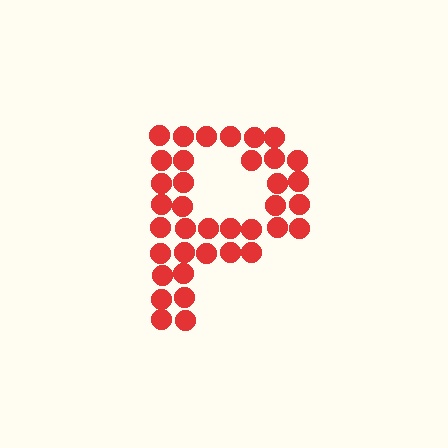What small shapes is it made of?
It is made of small circles.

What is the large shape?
The large shape is the letter P.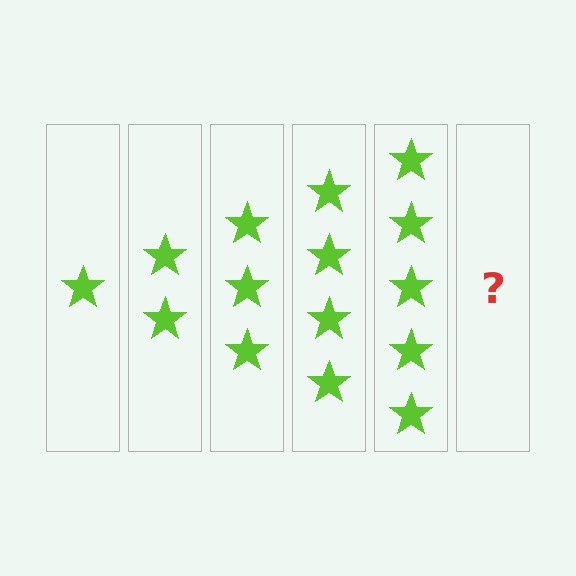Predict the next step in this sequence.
The next step is 6 stars.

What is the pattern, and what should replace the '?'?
The pattern is that each step adds one more star. The '?' should be 6 stars.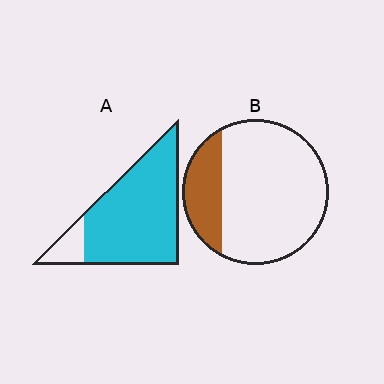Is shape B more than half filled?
No.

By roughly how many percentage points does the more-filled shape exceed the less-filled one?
By roughly 65 percentage points (A over B).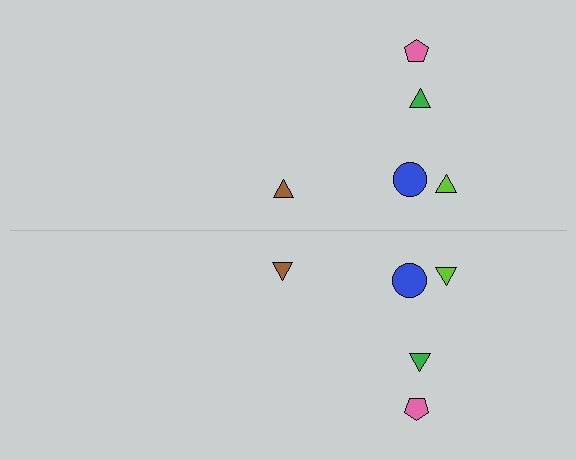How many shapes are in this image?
There are 10 shapes in this image.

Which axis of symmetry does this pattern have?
The pattern has a horizontal axis of symmetry running through the center of the image.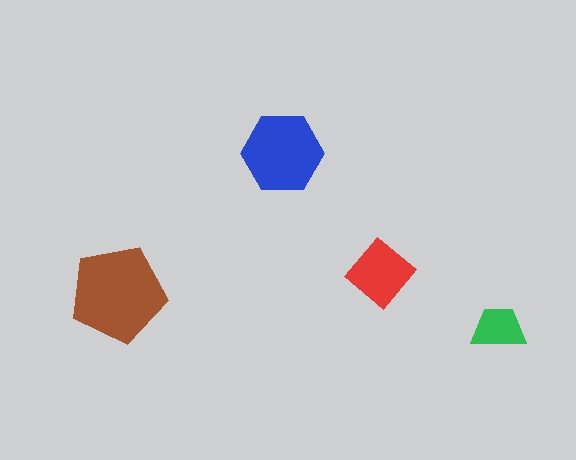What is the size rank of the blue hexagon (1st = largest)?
2nd.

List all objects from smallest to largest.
The green trapezoid, the red diamond, the blue hexagon, the brown pentagon.